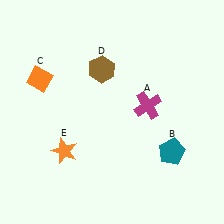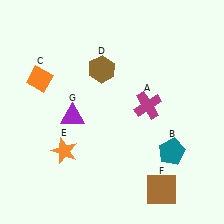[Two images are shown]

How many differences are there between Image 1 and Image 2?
There are 2 differences between the two images.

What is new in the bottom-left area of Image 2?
A purple triangle (G) was added in the bottom-left area of Image 2.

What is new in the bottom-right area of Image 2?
A brown square (F) was added in the bottom-right area of Image 2.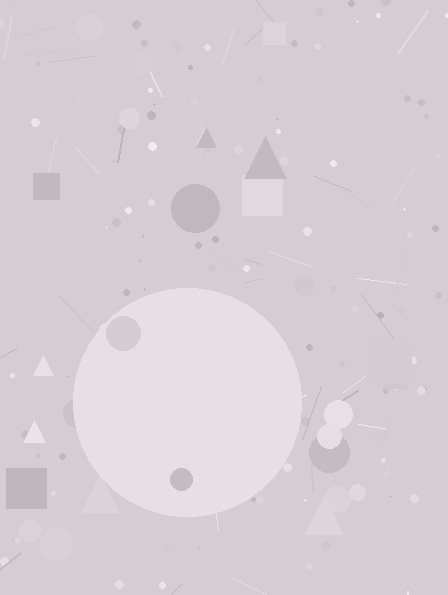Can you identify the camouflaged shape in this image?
The camouflaged shape is a circle.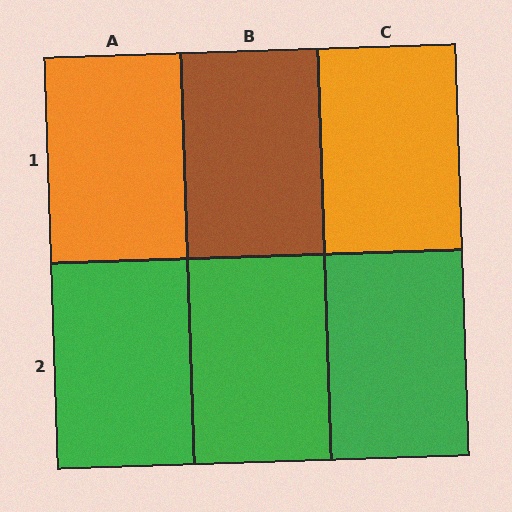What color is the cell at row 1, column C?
Orange.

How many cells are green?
3 cells are green.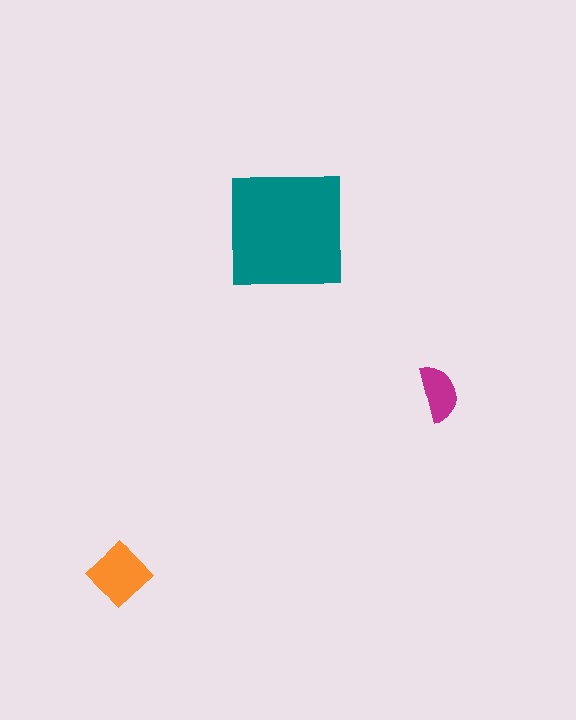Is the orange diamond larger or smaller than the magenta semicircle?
Larger.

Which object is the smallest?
The magenta semicircle.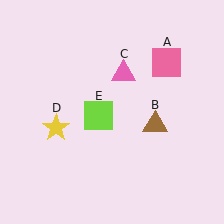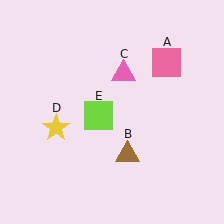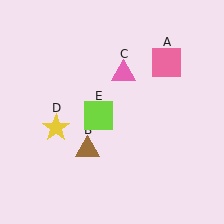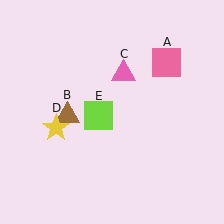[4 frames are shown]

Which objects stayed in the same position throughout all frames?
Pink square (object A) and pink triangle (object C) and yellow star (object D) and lime square (object E) remained stationary.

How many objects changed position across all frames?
1 object changed position: brown triangle (object B).